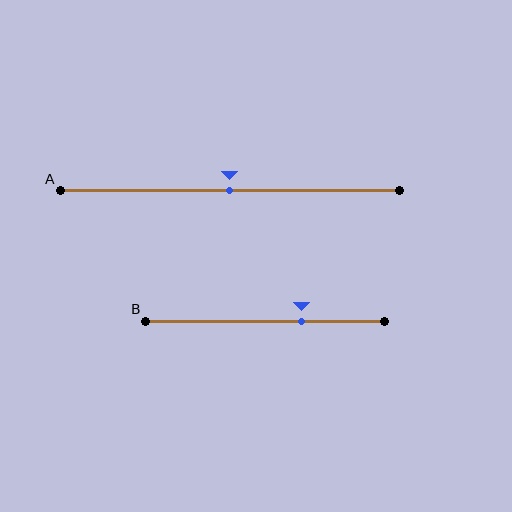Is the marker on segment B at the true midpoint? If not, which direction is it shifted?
No, the marker on segment B is shifted to the right by about 15% of the segment length.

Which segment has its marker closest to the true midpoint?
Segment A has its marker closest to the true midpoint.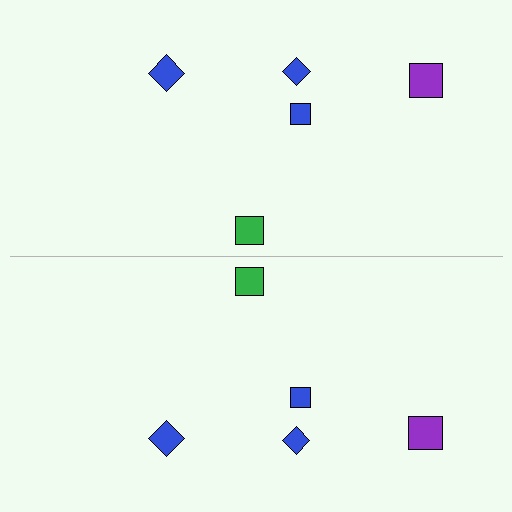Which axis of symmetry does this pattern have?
The pattern has a horizontal axis of symmetry running through the center of the image.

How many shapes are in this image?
There are 10 shapes in this image.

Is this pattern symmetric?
Yes, this pattern has bilateral (reflection) symmetry.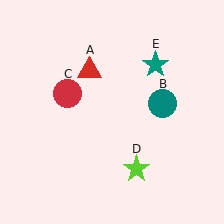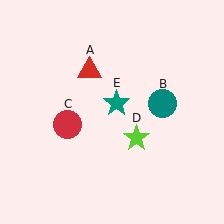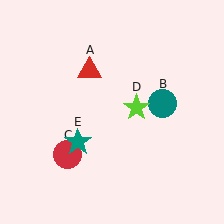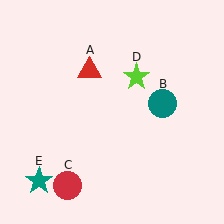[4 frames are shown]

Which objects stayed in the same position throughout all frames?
Red triangle (object A) and teal circle (object B) remained stationary.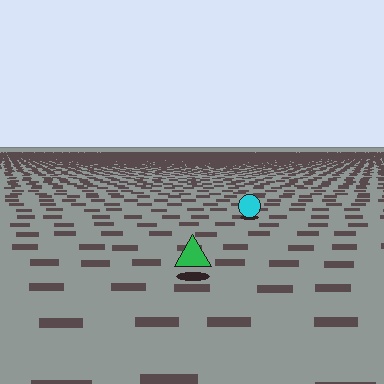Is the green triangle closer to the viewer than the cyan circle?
Yes. The green triangle is closer — you can tell from the texture gradient: the ground texture is coarser near it.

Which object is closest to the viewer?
The green triangle is closest. The texture marks near it are larger and more spread out.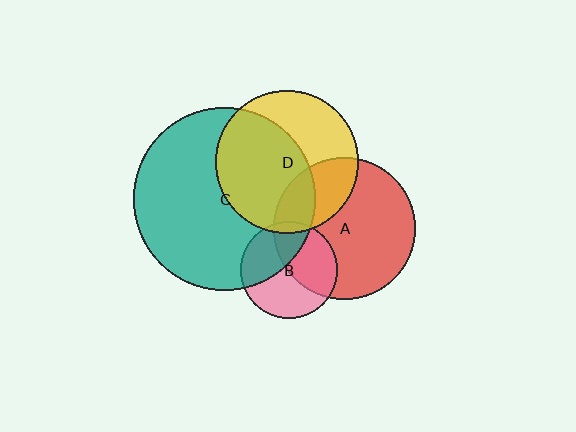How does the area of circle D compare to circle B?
Approximately 2.2 times.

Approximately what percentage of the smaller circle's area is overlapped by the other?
Approximately 45%.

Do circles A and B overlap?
Yes.